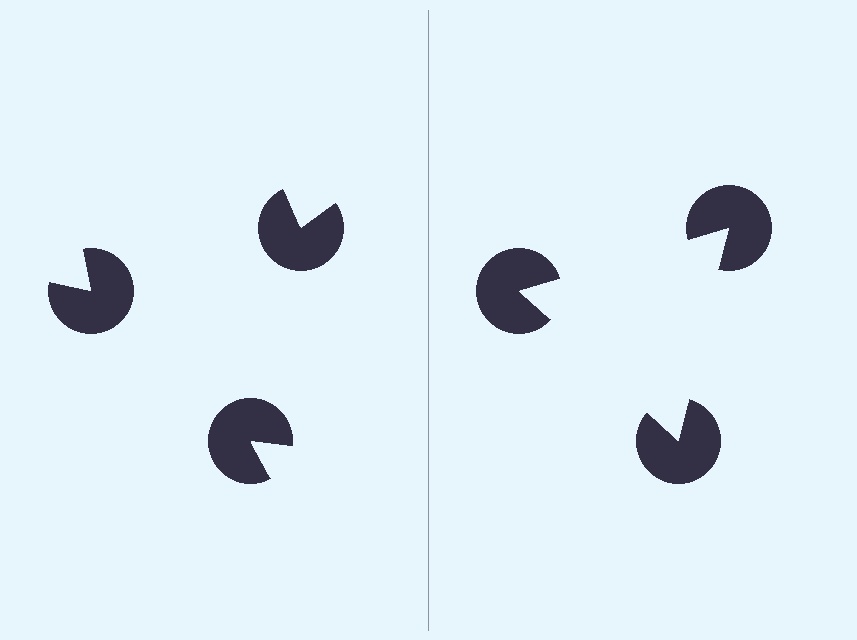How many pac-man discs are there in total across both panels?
6 — 3 on each side.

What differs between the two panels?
The pac-man discs are positioned identically on both sides; only the wedge orientations differ. On the right they align to a triangle; on the left they are misaligned.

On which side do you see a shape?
An illusory triangle appears on the right side. On the left side the wedge cuts are rotated, so no coherent shape forms.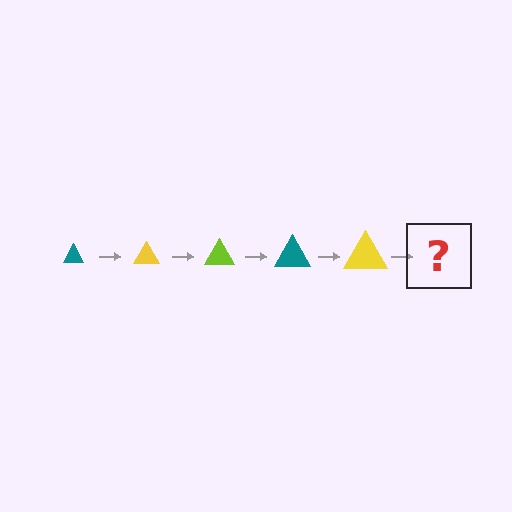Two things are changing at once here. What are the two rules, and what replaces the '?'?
The two rules are that the triangle grows larger each step and the color cycles through teal, yellow, and lime. The '?' should be a lime triangle, larger than the previous one.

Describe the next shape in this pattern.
It should be a lime triangle, larger than the previous one.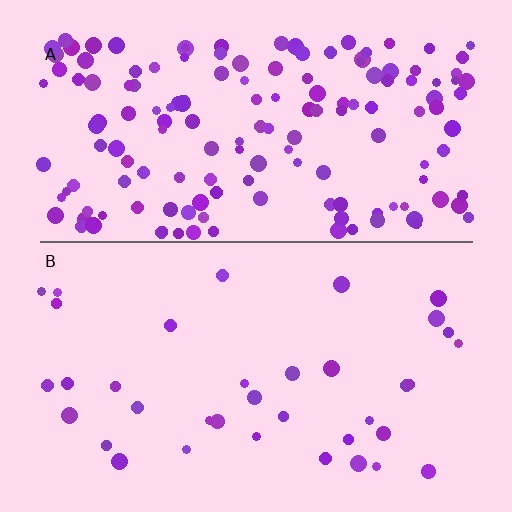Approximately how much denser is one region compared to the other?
Approximately 4.4× — region A over region B.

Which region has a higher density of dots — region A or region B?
A (the top).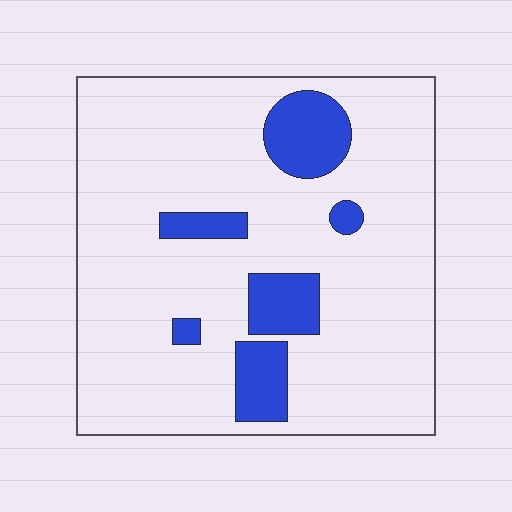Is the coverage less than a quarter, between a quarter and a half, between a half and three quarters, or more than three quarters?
Less than a quarter.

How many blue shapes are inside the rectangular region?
6.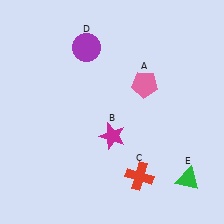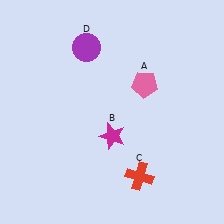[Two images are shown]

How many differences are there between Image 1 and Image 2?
There is 1 difference between the two images.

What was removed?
The green triangle (E) was removed in Image 2.